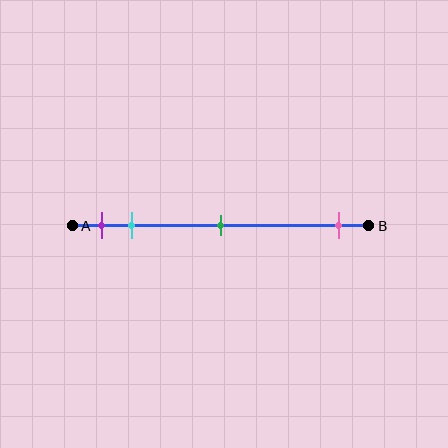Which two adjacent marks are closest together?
The purple and cyan marks are the closest adjacent pair.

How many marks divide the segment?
There are 4 marks dividing the segment.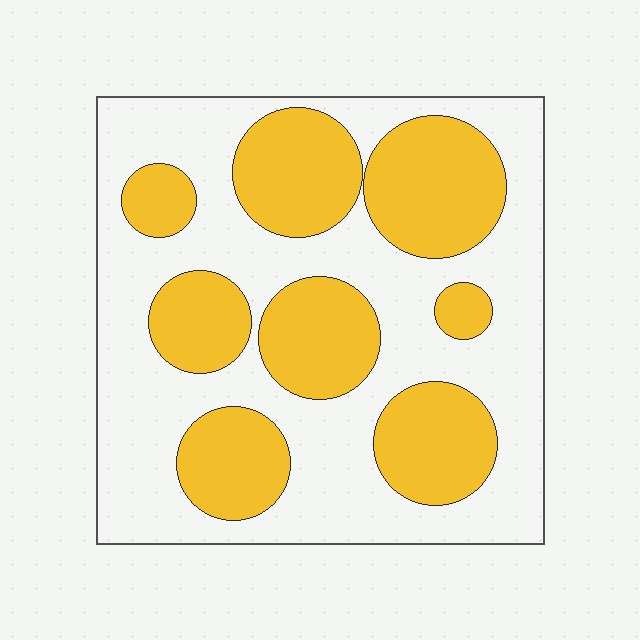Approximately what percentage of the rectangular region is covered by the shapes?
Approximately 40%.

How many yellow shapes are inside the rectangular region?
8.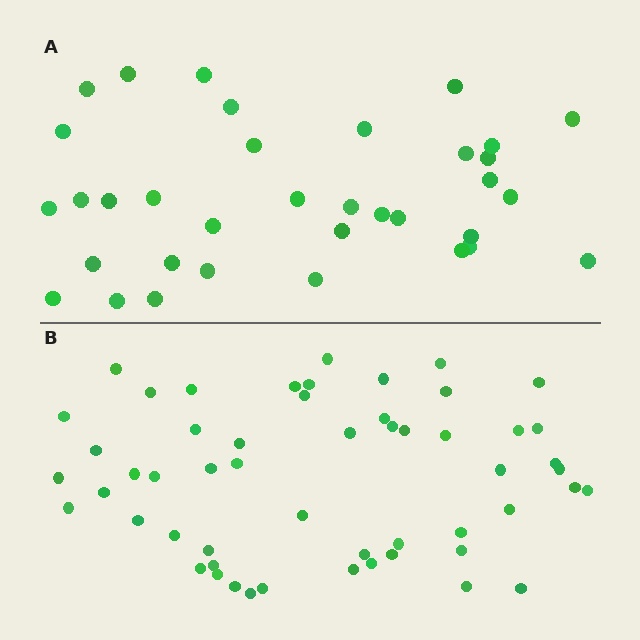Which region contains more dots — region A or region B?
Region B (the bottom region) has more dots.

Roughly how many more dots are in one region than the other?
Region B has approximately 20 more dots than region A.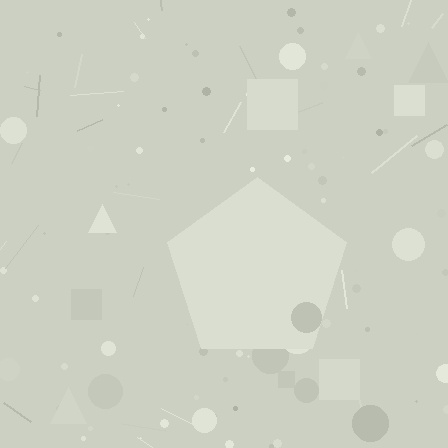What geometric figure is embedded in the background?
A pentagon is embedded in the background.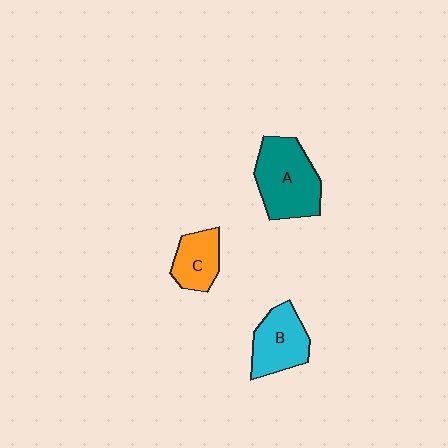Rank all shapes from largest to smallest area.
From largest to smallest: A (teal), B (cyan), C (orange).